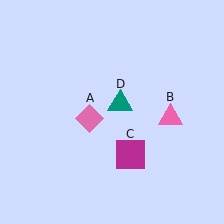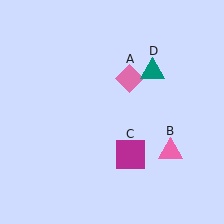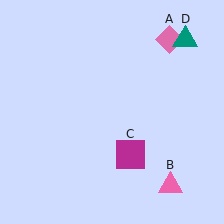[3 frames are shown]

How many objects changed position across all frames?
3 objects changed position: pink diamond (object A), pink triangle (object B), teal triangle (object D).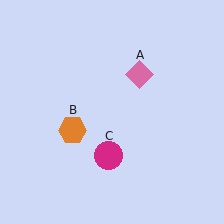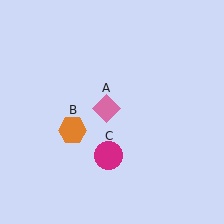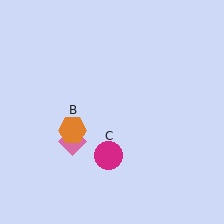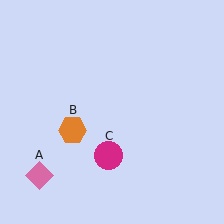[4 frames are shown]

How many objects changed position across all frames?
1 object changed position: pink diamond (object A).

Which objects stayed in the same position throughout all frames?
Orange hexagon (object B) and magenta circle (object C) remained stationary.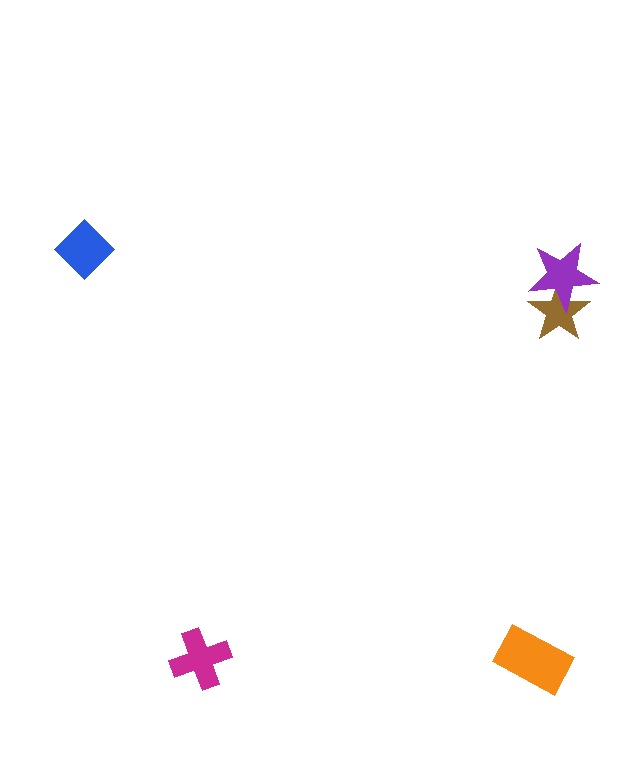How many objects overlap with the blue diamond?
0 objects overlap with the blue diamond.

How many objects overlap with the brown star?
1 object overlaps with the brown star.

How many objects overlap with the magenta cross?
0 objects overlap with the magenta cross.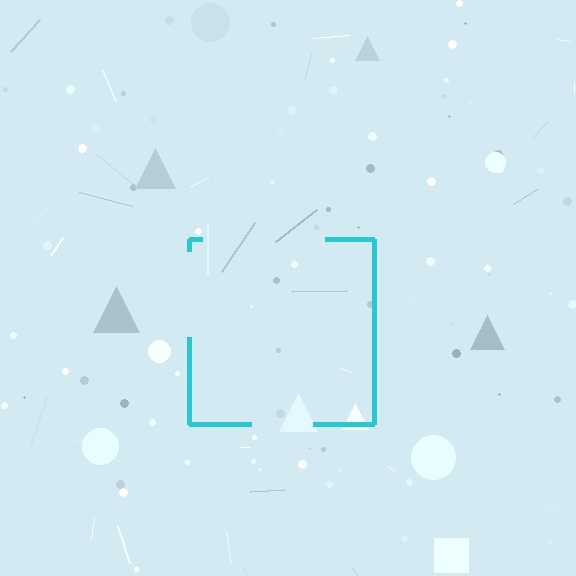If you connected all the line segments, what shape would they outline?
They would outline a square.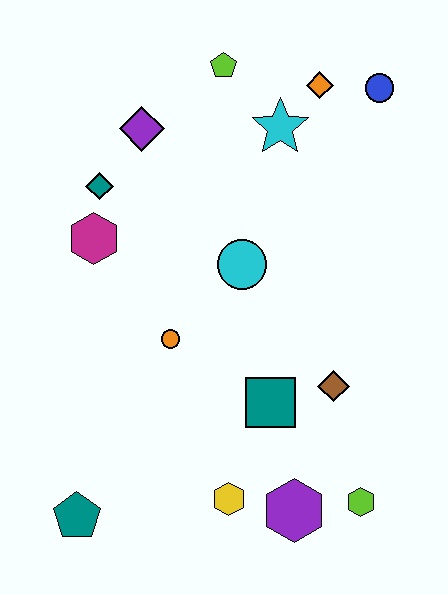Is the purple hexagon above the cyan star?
No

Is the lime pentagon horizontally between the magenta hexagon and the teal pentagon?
No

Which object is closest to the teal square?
The brown diamond is closest to the teal square.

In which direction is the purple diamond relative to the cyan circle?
The purple diamond is above the cyan circle.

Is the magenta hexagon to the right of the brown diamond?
No